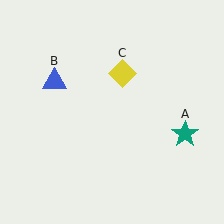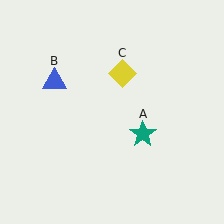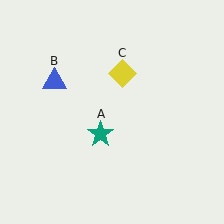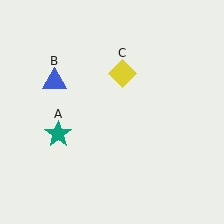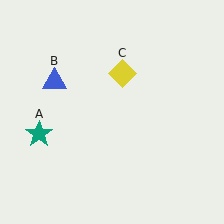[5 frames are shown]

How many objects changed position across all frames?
1 object changed position: teal star (object A).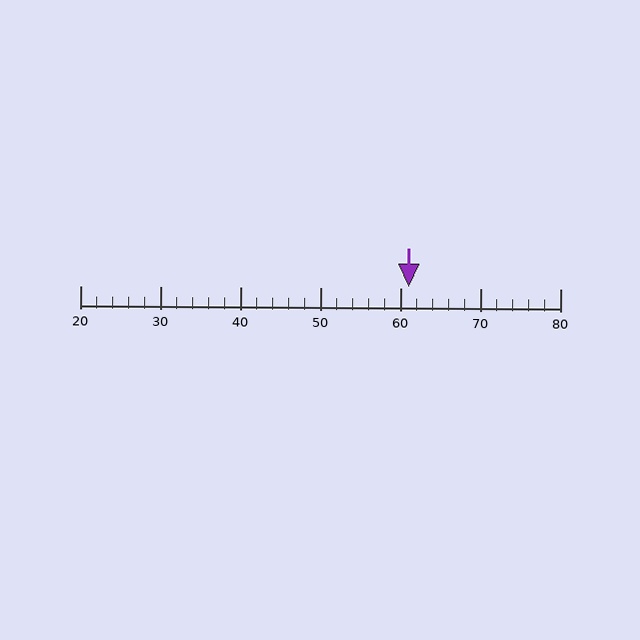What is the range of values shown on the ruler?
The ruler shows values from 20 to 80.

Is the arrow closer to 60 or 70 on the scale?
The arrow is closer to 60.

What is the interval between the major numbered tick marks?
The major tick marks are spaced 10 units apart.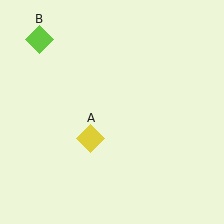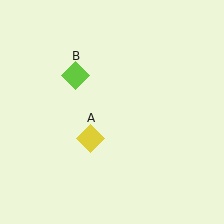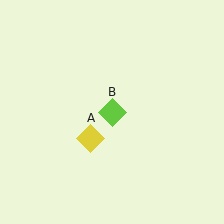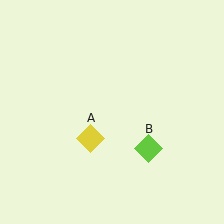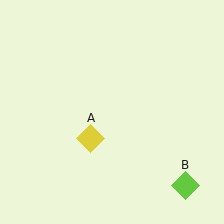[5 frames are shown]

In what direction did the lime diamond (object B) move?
The lime diamond (object B) moved down and to the right.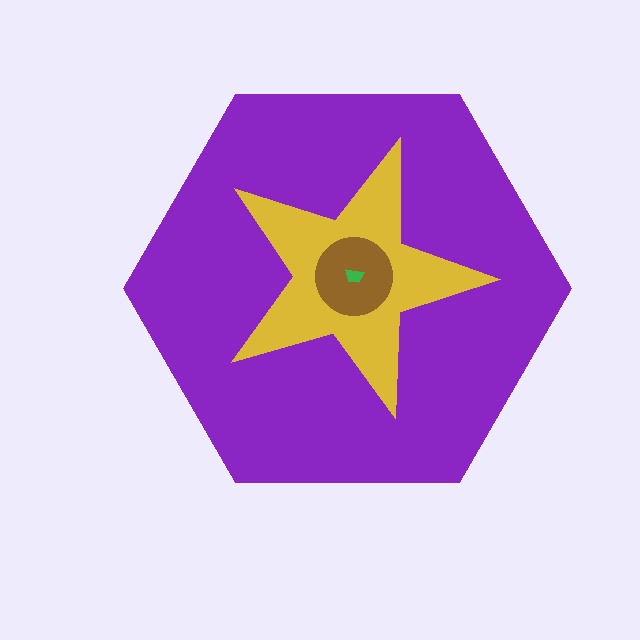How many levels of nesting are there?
4.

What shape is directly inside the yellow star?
The brown circle.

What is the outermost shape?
The purple hexagon.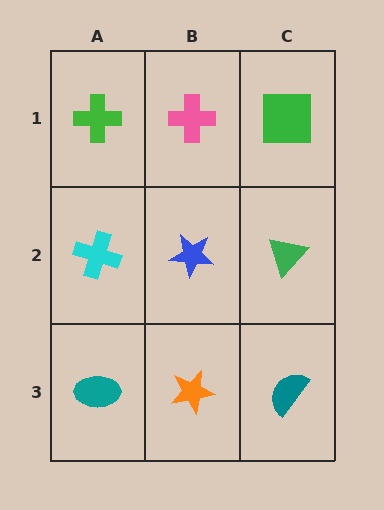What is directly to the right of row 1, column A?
A pink cross.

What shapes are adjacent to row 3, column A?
A cyan cross (row 2, column A), an orange star (row 3, column B).